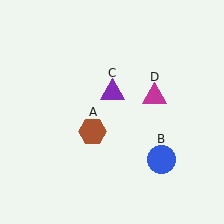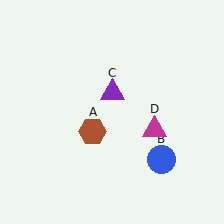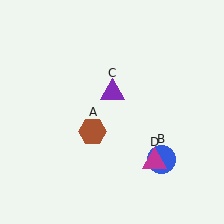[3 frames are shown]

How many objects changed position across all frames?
1 object changed position: magenta triangle (object D).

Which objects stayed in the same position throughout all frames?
Brown hexagon (object A) and blue circle (object B) and purple triangle (object C) remained stationary.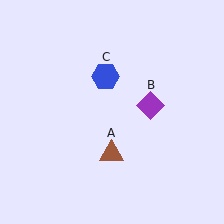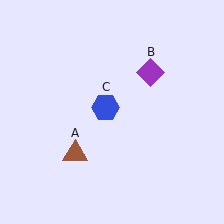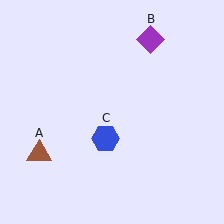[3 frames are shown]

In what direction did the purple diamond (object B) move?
The purple diamond (object B) moved up.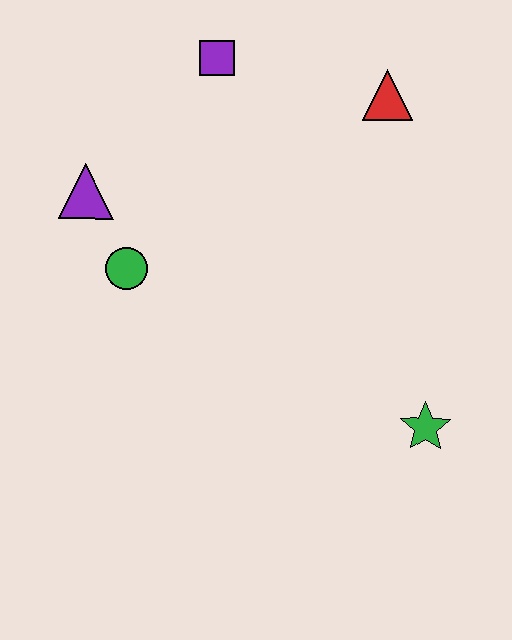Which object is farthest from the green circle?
The green star is farthest from the green circle.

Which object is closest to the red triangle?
The purple square is closest to the red triangle.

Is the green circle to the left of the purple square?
Yes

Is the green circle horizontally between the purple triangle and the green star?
Yes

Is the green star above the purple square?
No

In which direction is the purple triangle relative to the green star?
The purple triangle is to the left of the green star.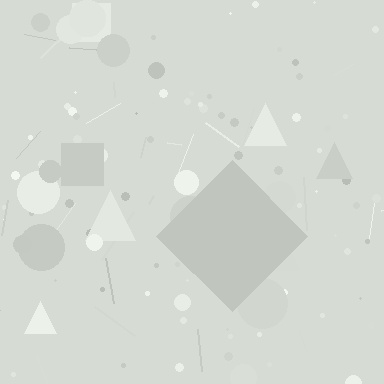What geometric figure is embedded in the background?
A diamond is embedded in the background.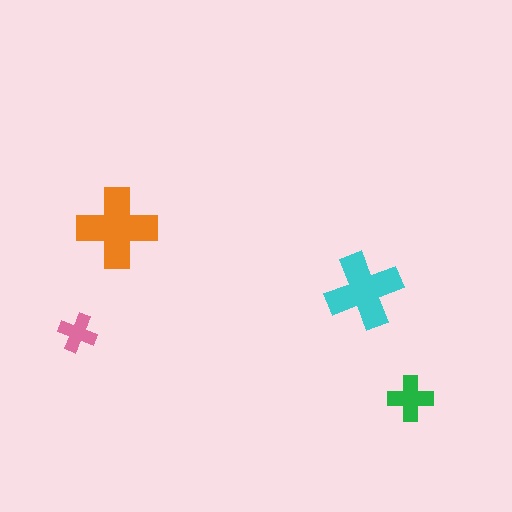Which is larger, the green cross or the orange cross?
The orange one.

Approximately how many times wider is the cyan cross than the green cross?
About 1.5 times wider.